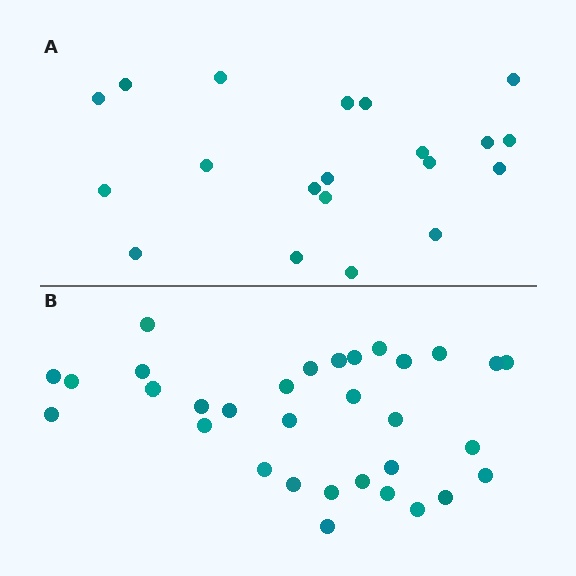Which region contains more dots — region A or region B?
Region B (the bottom region) has more dots.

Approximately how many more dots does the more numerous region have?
Region B has roughly 12 or so more dots than region A.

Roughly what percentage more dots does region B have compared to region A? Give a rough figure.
About 60% more.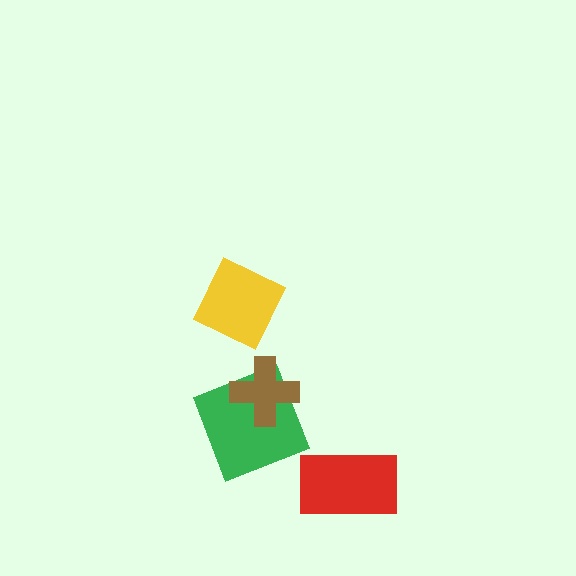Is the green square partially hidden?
Yes, it is partially covered by another shape.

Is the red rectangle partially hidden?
No, no other shape covers it.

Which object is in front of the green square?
The brown cross is in front of the green square.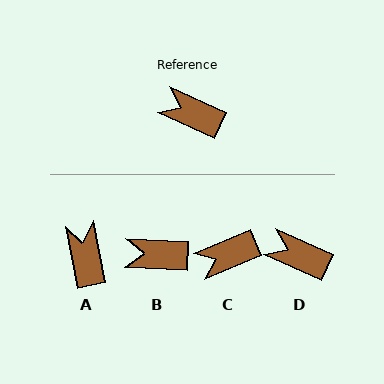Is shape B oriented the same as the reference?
No, it is off by about 22 degrees.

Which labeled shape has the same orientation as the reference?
D.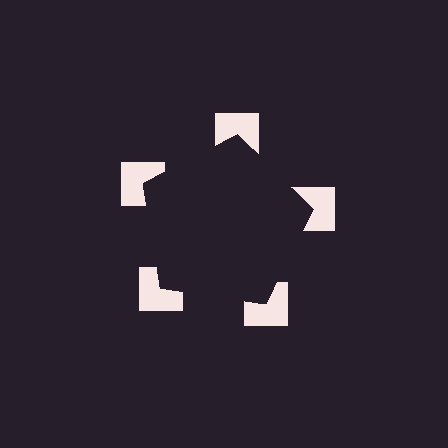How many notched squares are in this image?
There are 5 — one at each vertex of the illusory pentagon.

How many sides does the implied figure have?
5 sides.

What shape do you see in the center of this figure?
An illusory pentagon — its edges are inferred from the aligned wedge cuts in the notched squares, not physically drawn.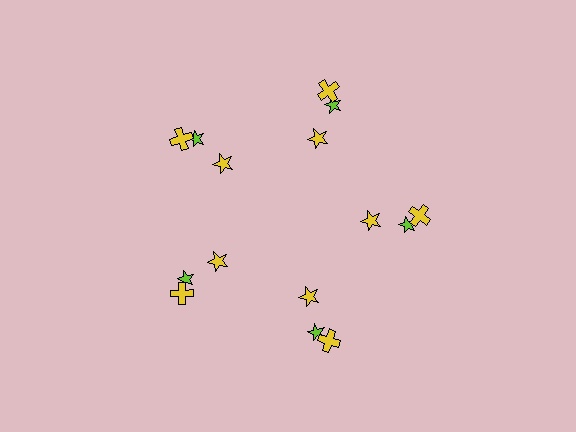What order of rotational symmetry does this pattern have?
This pattern has 5-fold rotational symmetry.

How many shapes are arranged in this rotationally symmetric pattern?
There are 15 shapes, arranged in 5 groups of 3.